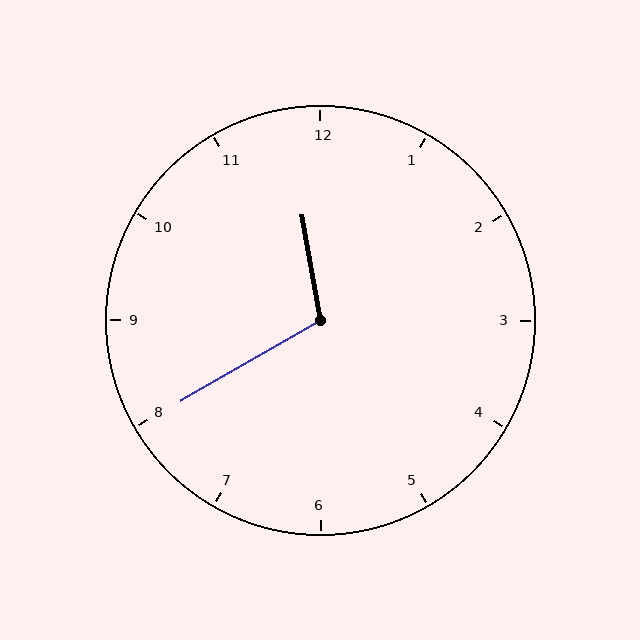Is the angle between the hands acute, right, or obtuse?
It is obtuse.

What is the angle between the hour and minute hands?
Approximately 110 degrees.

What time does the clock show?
11:40.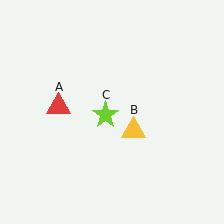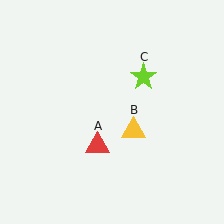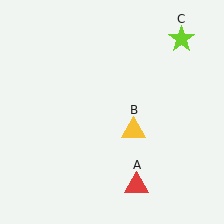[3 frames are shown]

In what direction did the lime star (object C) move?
The lime star (object C) moved up and to the right.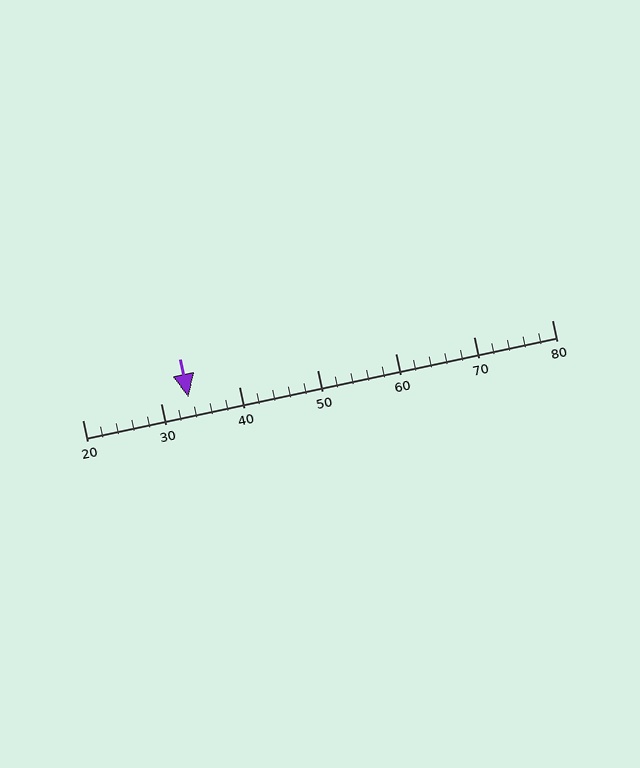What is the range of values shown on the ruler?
The ruler shows values from 20 to 80.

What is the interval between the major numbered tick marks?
The major tick marks are spaced 10 units apart.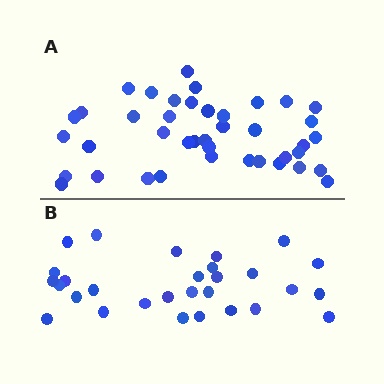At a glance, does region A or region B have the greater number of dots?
Region A (the top region) has more dots.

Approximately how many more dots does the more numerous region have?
Region A has roughly 12 or so more dots than region B.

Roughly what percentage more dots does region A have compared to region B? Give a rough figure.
About 40% more.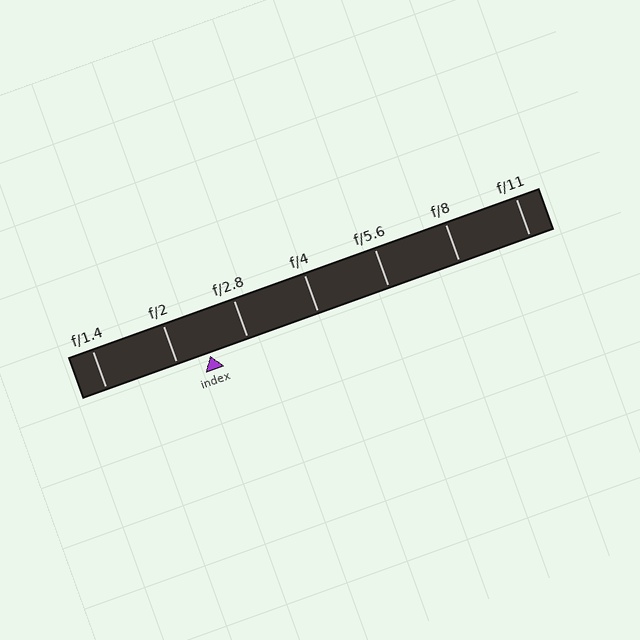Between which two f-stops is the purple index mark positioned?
The index mark is between f/2 and f/2.8.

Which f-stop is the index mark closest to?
The index mark is closest to f/2.